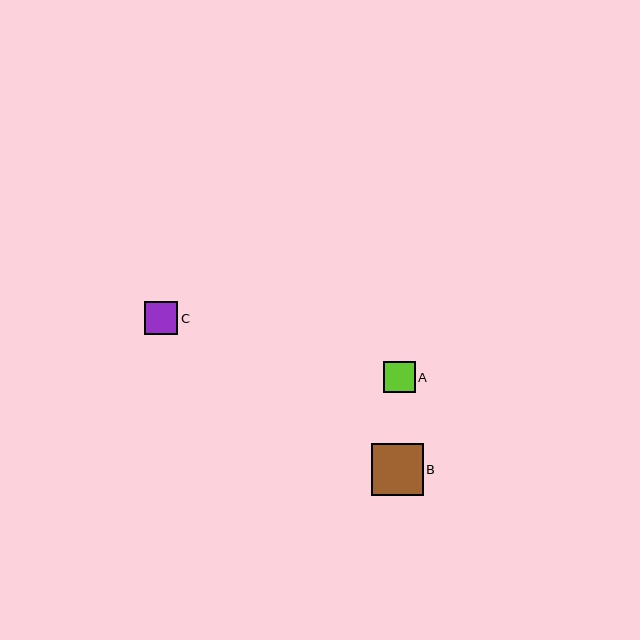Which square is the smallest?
Square A is the smallest with a size of approximately 32 pixels.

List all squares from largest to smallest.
From largest to smallest: B, C, A.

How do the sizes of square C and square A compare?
Square C and square A are approximately the same size.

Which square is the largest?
Square B is the largest with a size of approximately 52 pixels.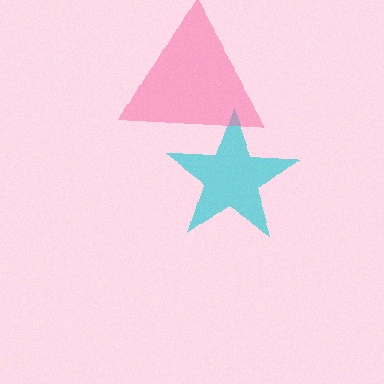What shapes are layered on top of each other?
The layered shapes are: a cyan star, a pink triangle.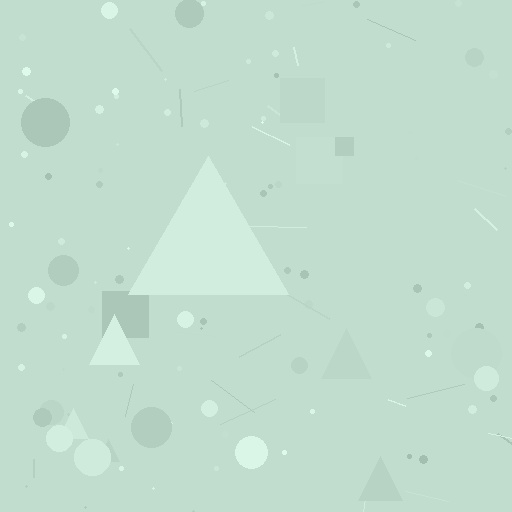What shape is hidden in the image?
A triangle is hidden in the image.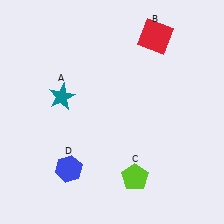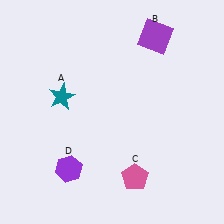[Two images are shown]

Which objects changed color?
B changed from red to purple. C changed from lime to pink. D changed from blue to purple.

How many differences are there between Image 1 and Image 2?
There are 3 differences between the two images.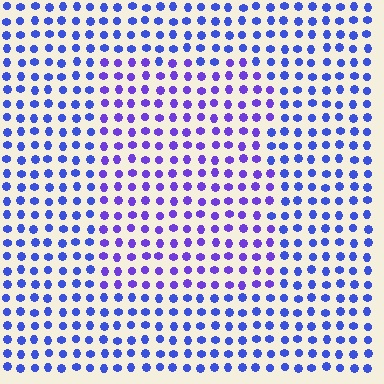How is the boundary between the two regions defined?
The boundary is defined purely by a slight shift in hue (about 29 degrees). Spacing, size, and orientation are identical on both sides.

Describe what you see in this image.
The image is filled with small blue elements in a uniform arrangement. A rectangle-shaped region is visible where the elements are tinted to a slightly different hue, forming a subtle color boundary.